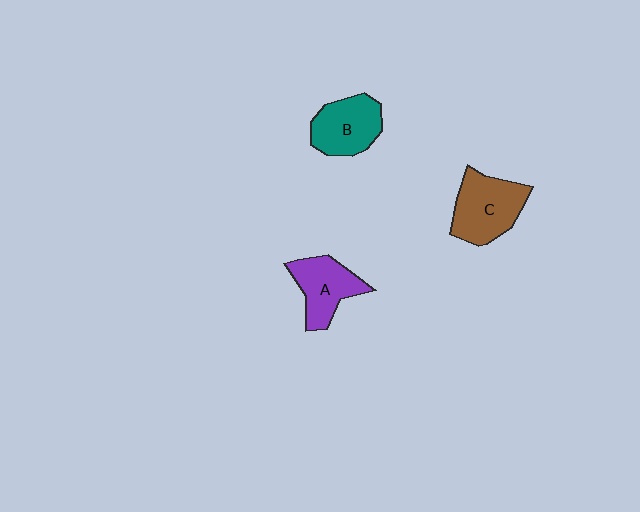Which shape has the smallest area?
Shape A (purple).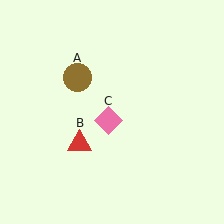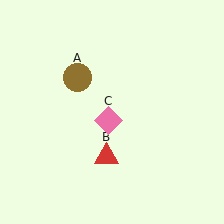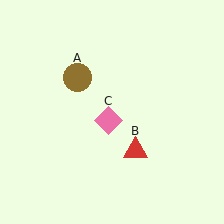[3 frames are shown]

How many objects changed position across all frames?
1 object changed position: red triangle (object B).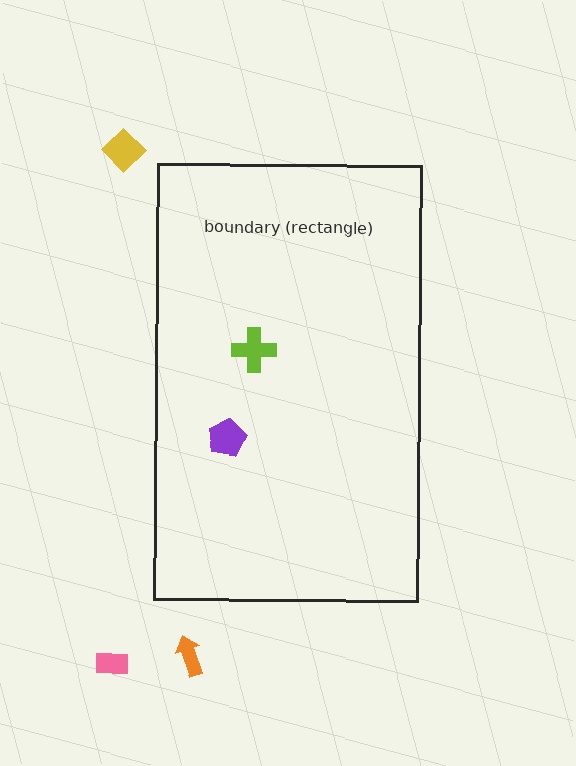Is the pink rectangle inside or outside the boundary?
Outside.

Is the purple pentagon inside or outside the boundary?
Inside.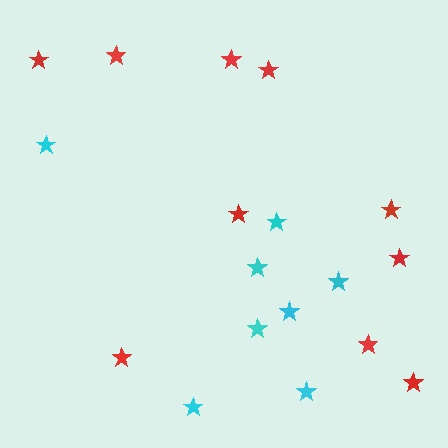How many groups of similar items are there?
There are 2 groups: one group of cyan stars (8) and one group of red stars (10).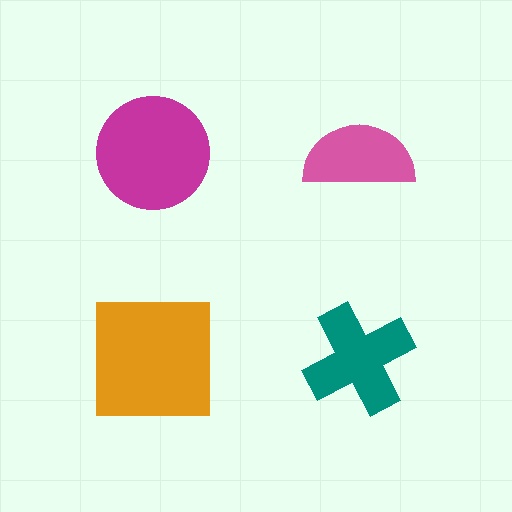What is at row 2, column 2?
A teal cross.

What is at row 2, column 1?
An orange square.